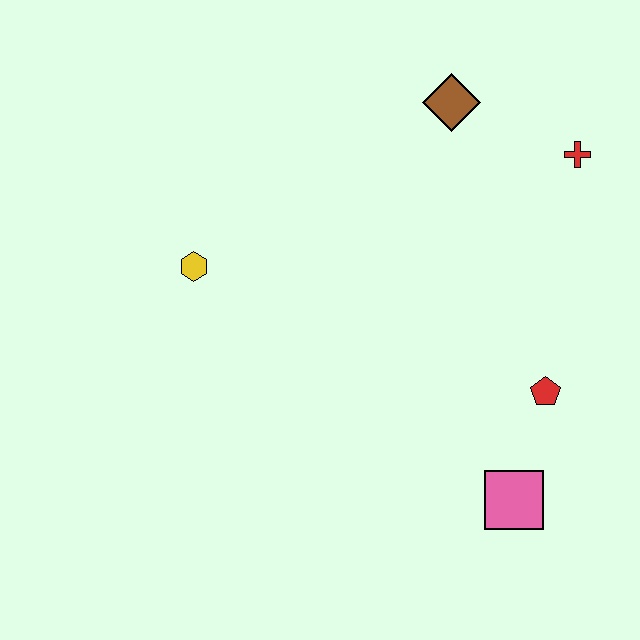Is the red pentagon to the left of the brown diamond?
No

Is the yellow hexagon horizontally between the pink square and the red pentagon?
No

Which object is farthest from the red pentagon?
The yellow hexagon is farthest from the red pentagon.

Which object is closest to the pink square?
The red pentagon is closest to the pink square.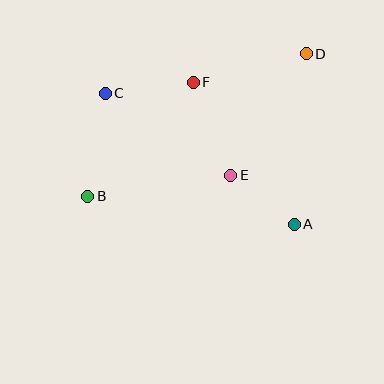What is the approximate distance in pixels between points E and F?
The distance between E and F is approximately 100 pixels.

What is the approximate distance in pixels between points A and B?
The distance between A and B is approximately 209 pixels.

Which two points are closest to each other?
Points A and E are closest to each other.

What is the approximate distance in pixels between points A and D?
The distance between A and D is approximately 171 pixels.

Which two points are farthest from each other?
Points B and D are farthest from each other.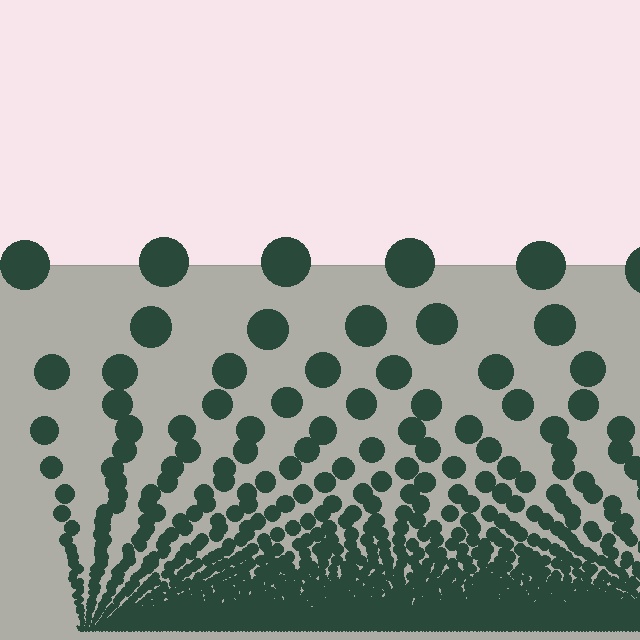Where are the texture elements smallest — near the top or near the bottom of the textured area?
Near the bottom.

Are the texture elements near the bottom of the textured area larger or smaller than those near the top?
Smaller. The gradient is inverted — elements near the bottom are smaller and denser.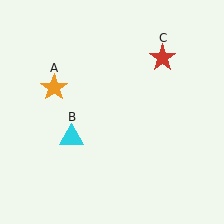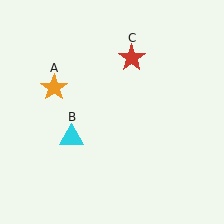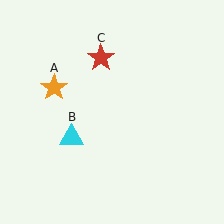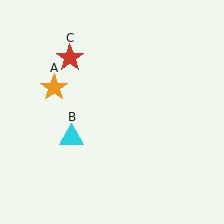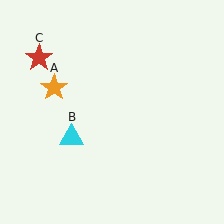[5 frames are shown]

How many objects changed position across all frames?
1 object changed position: red star (object C).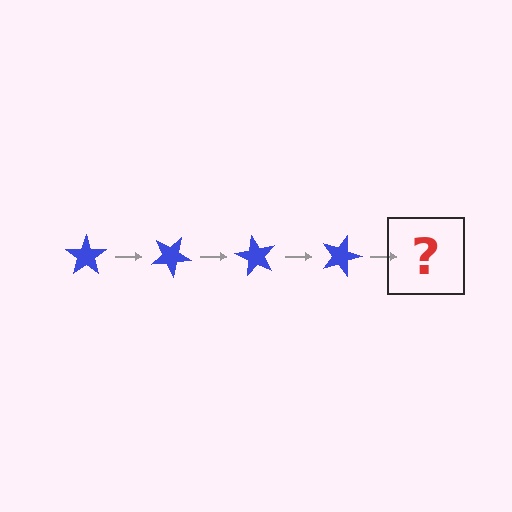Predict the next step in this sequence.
The next step is a blue star rotated 120 degrees.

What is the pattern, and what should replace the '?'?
The pattern is that the star rotates 30 degrees each step. The '?' should be a blue star rotated 120 degrees.